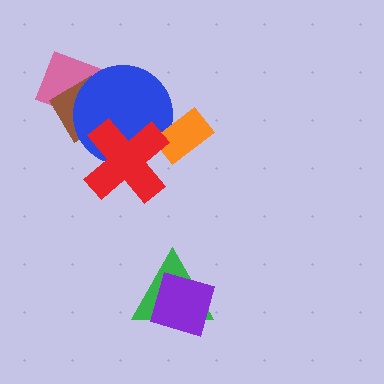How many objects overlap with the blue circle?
4 objects overlap with the blue circle.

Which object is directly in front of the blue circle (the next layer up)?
The orange rectangle is directly in front of the blue circle.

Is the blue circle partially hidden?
Yes, it is partially covered by another shape.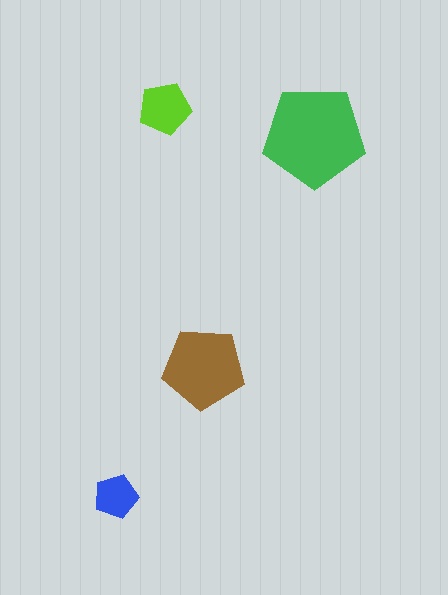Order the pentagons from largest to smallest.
the green one, the brown one, the lime one, the blue one.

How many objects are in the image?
There are 4 objects in the image.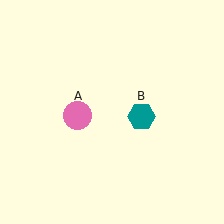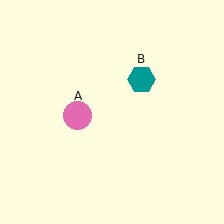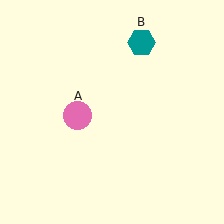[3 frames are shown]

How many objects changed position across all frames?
1 object changed position: teal hexagon (object B).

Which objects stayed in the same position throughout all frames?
Pink circle (object A) remained stationary.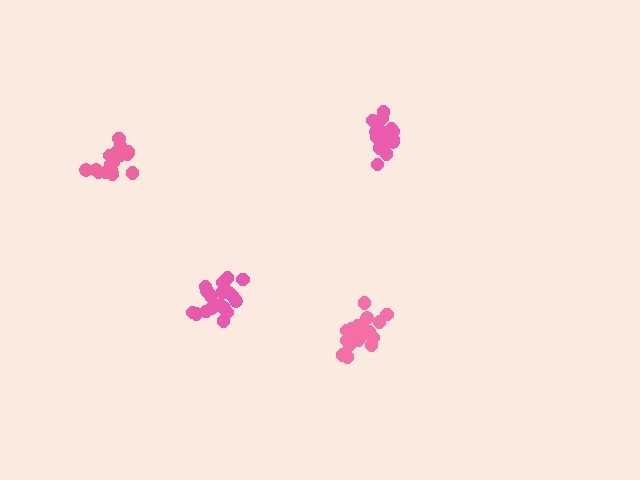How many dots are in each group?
Group 1: 19 dots, Group 2: 20 dots, Group 3: 19 dots, Group 4: 16 dots (74 total).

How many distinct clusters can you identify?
There are 4 distinct clusters.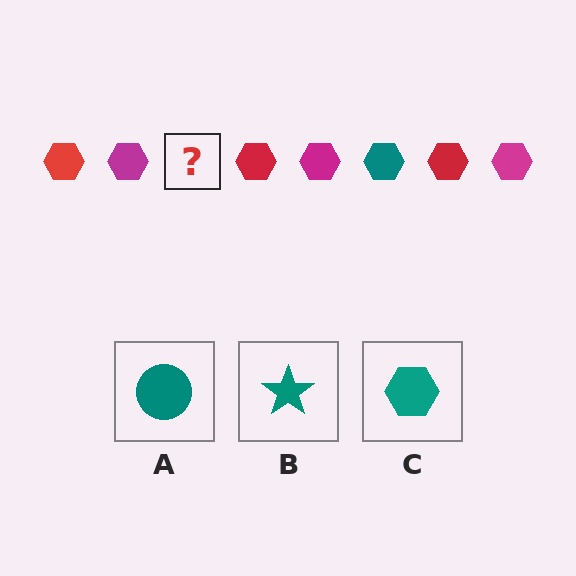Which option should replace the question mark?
Option C.